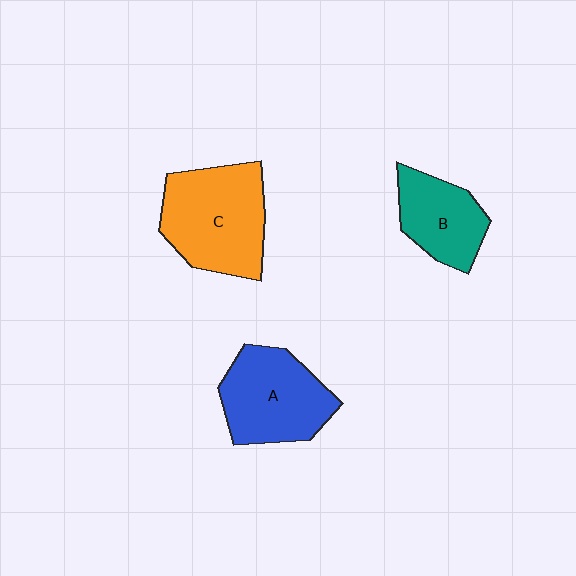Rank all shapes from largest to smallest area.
From largest to smallest: C (orange), A (blue), B (teal).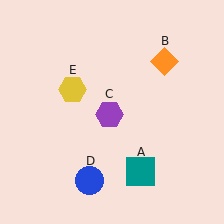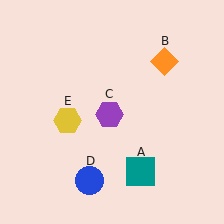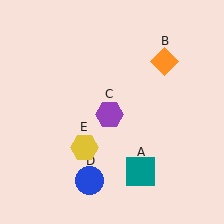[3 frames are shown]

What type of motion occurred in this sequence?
The yellow hexagon (object E) rotated counterclockwise around the center of the scene.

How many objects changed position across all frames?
1 object changed position: yellow hexagon (object E).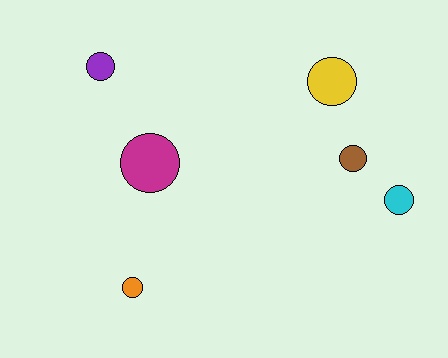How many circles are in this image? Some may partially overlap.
There are 6 circles.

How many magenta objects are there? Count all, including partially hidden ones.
There is 1 magenta object.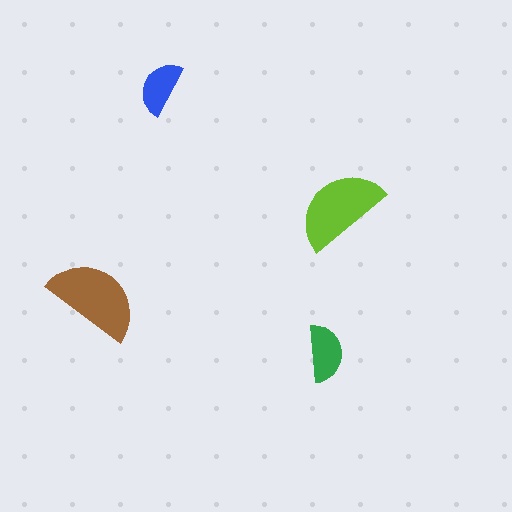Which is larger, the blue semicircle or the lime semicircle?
The lime one.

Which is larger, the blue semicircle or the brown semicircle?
The brown one.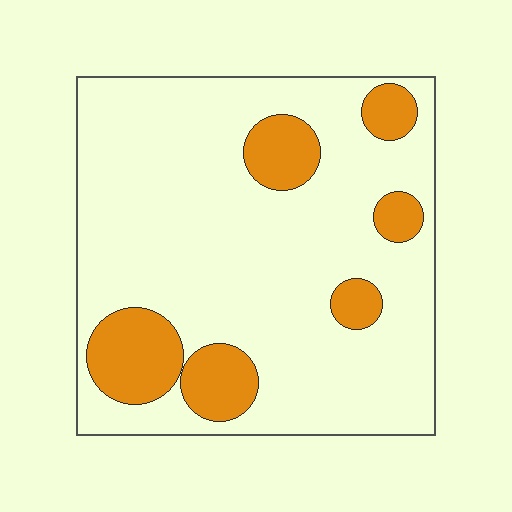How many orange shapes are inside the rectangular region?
6.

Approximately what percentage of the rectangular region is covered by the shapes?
Approximately 20%.